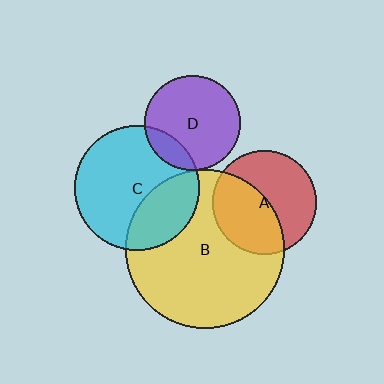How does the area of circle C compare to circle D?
Approximately 1.7 times.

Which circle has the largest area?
Circle B (yellow).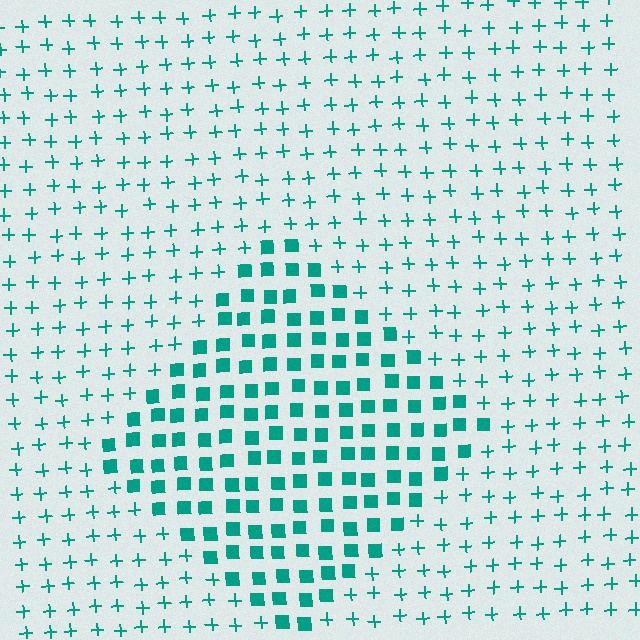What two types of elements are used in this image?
The image uses squares inside the diamond region and plus signs outside it.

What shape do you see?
I see a diamond.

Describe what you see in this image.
The image is filled with small teal elements arranged in a uniform grid. A diamond-shaped region contains squares, while the surrounding area contains plus signs. The boundary is defined purely by the change in element shape.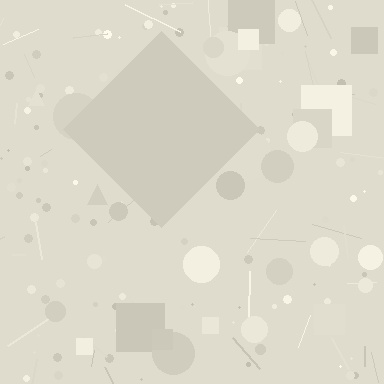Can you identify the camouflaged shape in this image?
The camouflaged shape is a diamond.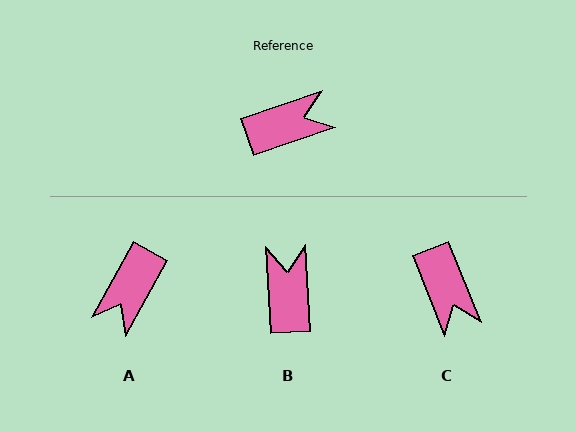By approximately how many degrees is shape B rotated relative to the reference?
Approximately 74 degrees counter-clockwise.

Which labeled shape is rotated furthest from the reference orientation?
A, about 138 degrees away.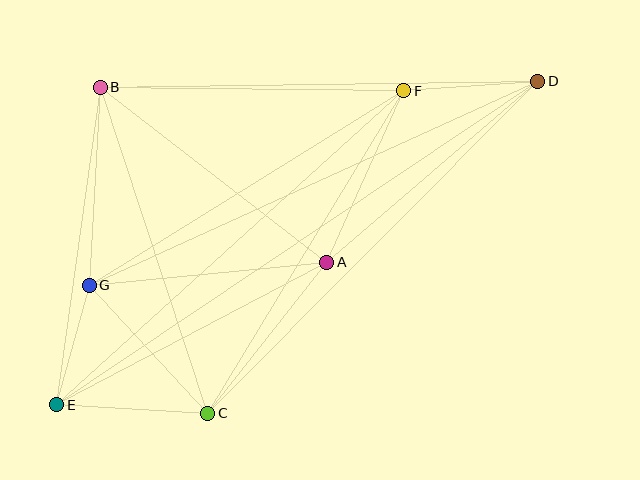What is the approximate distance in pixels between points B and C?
The distance between B and C is approximately 344 pixels.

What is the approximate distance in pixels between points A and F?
The distance between A and F is approximately 188 pixels.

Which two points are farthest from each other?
Points D and E are farthest from each other.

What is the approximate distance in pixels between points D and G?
The distance between D and G is approximately 493 pixels.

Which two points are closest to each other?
Points E and G are closest to each other.